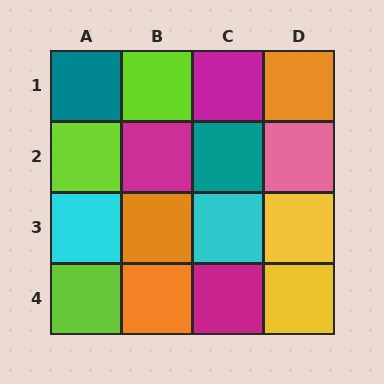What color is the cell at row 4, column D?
Yellow.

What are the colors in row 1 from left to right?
Teal, lime, magenta, orange.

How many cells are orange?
3 cells are orange.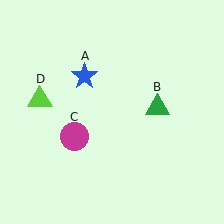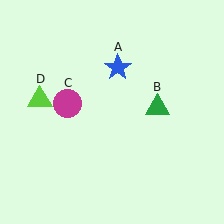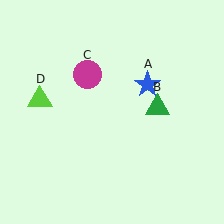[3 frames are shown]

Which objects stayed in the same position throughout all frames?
Green triangle (object B) and lime triangle (object D) remained stationary.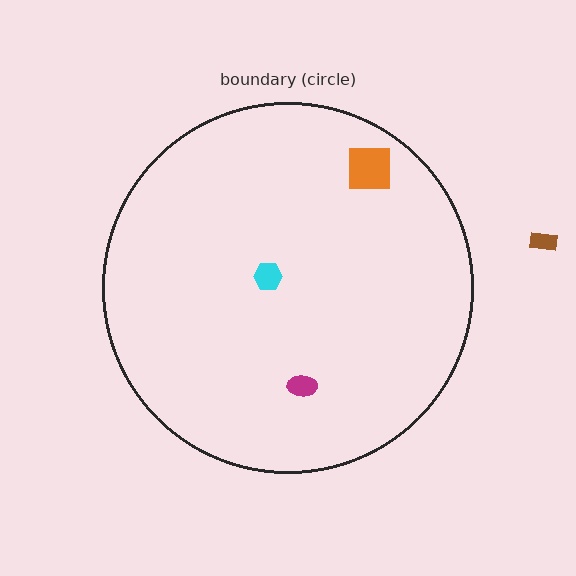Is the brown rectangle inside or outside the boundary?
Outside.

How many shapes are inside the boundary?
3 inside, 1 outside.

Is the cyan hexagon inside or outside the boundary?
Inside.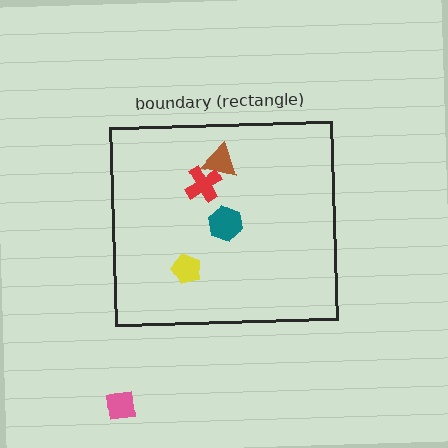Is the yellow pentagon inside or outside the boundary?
Inside.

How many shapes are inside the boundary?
4 inside, 1 outside.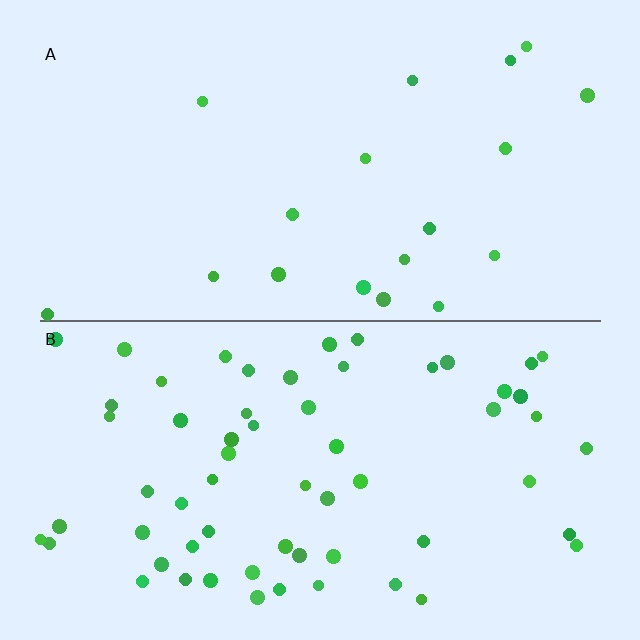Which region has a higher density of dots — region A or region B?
B (the bottom).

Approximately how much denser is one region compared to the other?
Approximately 3.3× — region B over region A.